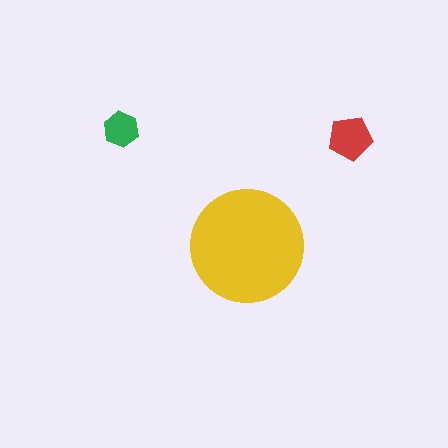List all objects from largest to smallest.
The yellow circle, the red pentagon, the green hexagon.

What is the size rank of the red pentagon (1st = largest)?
2nd.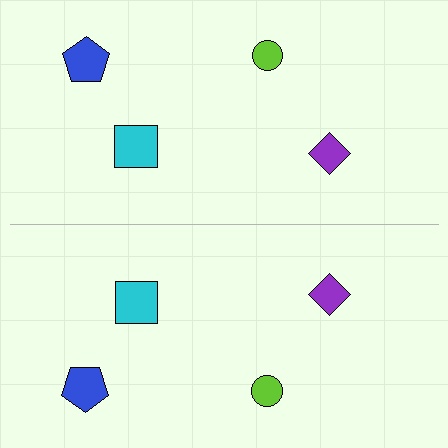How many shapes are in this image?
There are 8 shapes in this image.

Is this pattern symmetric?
Yes, this pattern has bilateral (reflection) symmetry.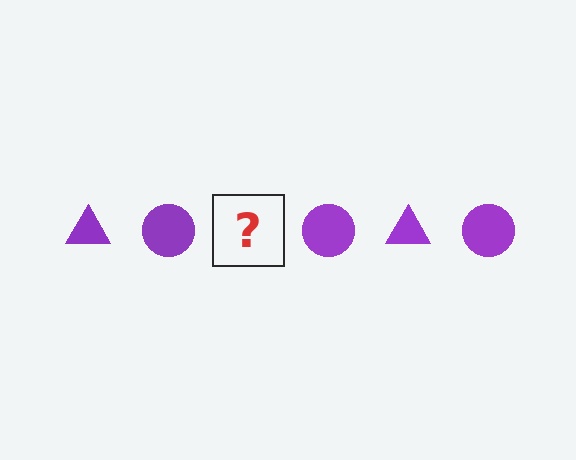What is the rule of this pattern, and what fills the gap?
The rule is that the pattern cycles through triangle, circle shapes in purple. The gap should be filled with a purple triangle.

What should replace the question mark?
The question mark should be replaced with a purple triangle.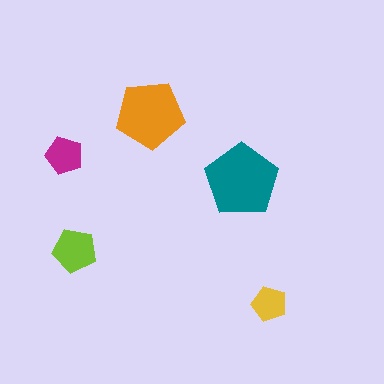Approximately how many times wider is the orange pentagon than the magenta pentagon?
About 2 times wider.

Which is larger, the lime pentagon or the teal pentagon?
The teal one.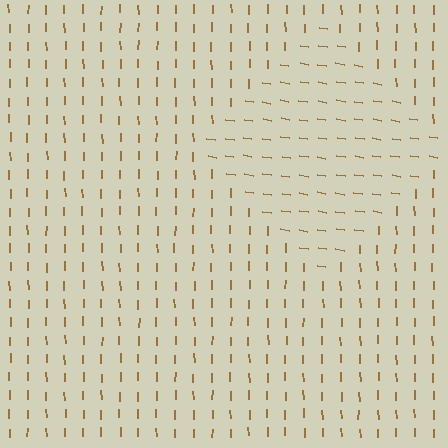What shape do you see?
I see a diamond.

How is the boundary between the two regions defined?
The boundary is defined purely by a change in line orientation (approximately 80 degrees difference). All lines are the same color and thickness.